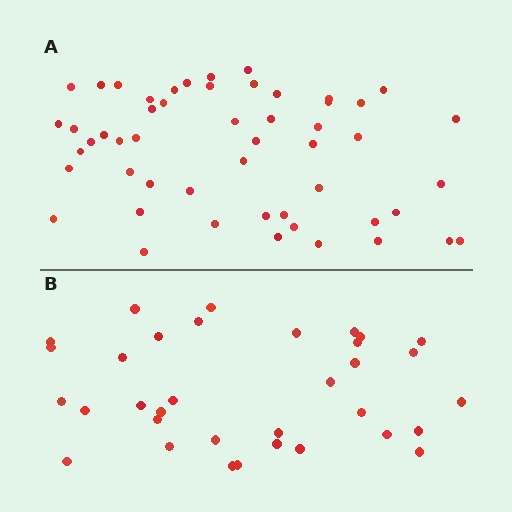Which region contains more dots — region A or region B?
Region A (the top region) has more dots.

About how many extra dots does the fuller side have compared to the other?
Region A has approximately 20 more dots than region B.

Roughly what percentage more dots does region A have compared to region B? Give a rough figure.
About 55% more.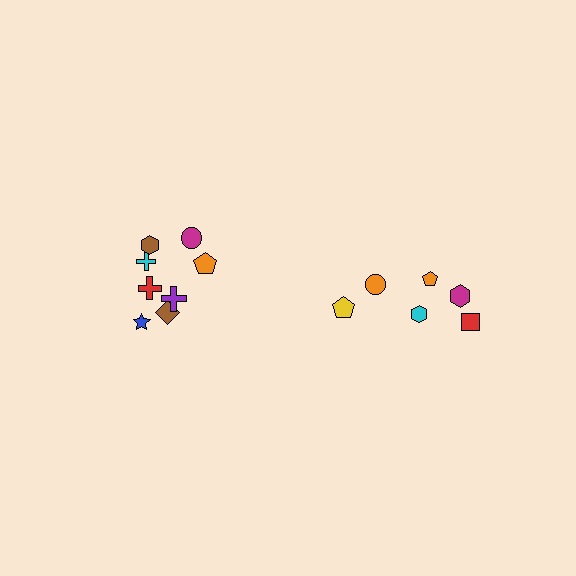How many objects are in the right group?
There are 6 objects.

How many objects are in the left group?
There are 8 objects.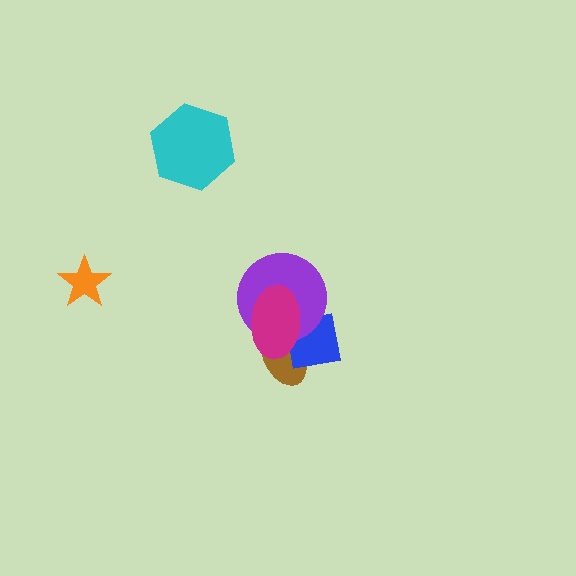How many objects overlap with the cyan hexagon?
0 objects overlap with the cyan hexagon.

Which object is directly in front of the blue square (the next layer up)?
The purple circle is directly in front of the blue square.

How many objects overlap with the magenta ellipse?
3 objects overlap with the magenta ellipse.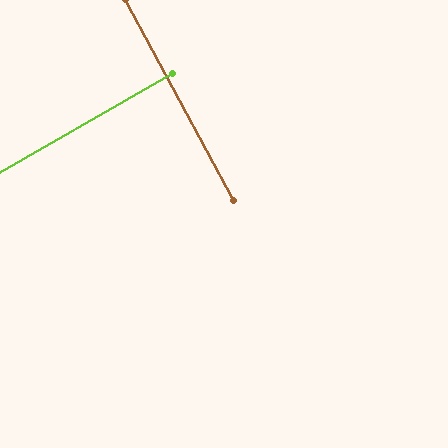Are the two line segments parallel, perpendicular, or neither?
Perpendicular — they meet at approximately 88°.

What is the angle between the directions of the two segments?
Approximately 88 degrees.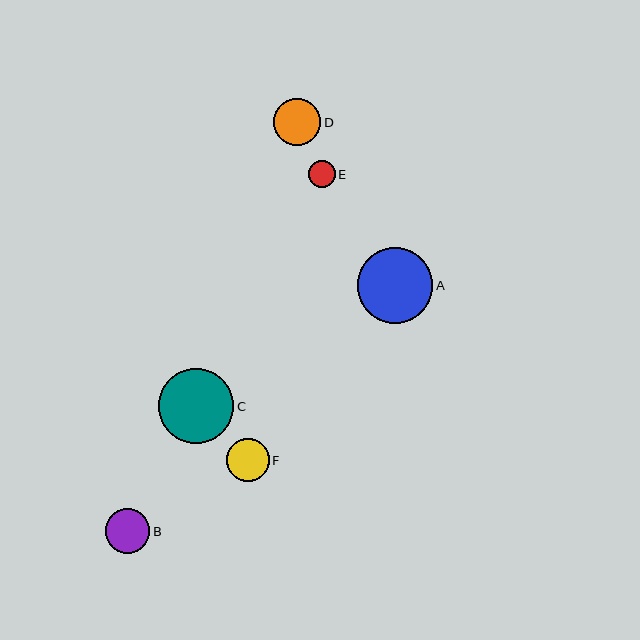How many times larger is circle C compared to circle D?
Circle C is approximately 1.6 times the size of circle D.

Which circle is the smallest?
Circle E is the smallest with a size of approximately 27 pixels.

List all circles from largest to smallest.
From largest to smallest: C, A, D, B, F, E.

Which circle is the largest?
Circle C is the largest with a size of approximately 75 pixels.